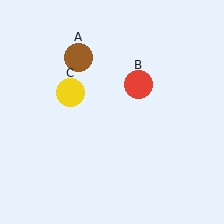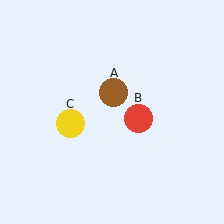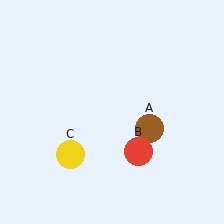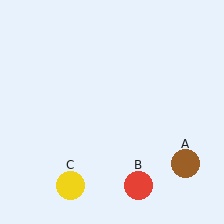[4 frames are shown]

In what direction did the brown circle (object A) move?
The brown circle (object A) moved down and to the right.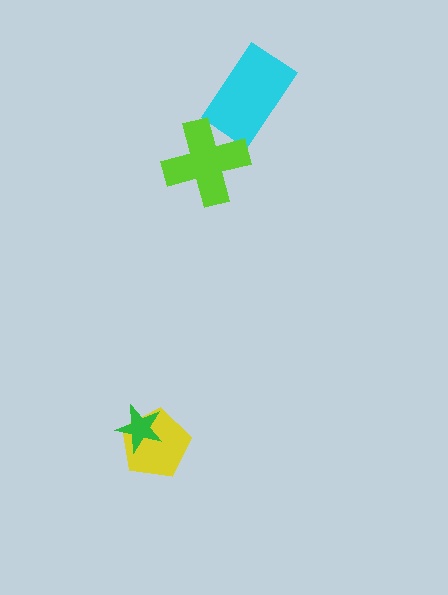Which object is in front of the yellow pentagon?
The green star is in front of the yellow pentagon.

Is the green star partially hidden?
No, no other shape covers it.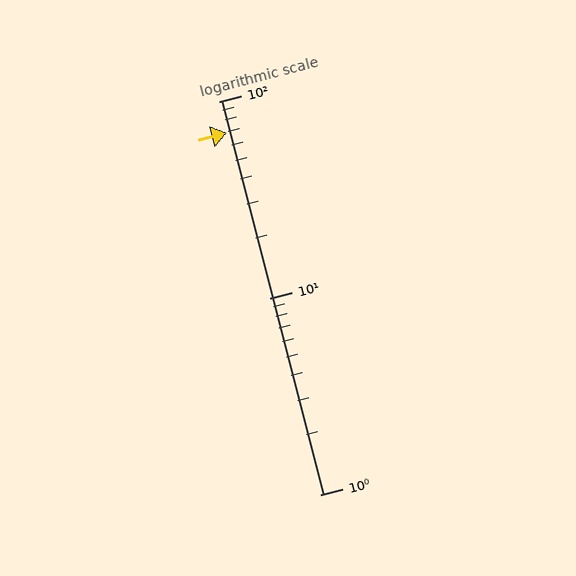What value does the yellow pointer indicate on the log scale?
The pointer indicates approximately 69.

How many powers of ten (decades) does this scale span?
The scale spans 2 decades, from 1 to 100.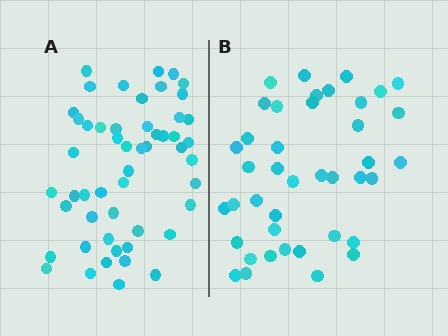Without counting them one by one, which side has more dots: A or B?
Region A (the left region) has more dots.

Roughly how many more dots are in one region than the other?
Region A has roughly 12 or so more dots than region B.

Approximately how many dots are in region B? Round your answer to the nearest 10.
About 40 dots. (The exact count is 41, which rounds to 40.)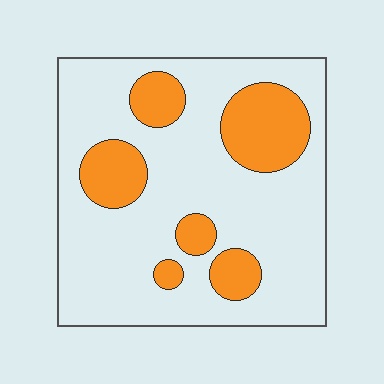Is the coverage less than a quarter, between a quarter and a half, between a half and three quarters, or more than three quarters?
Less than a quarter.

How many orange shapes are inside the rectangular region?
6.